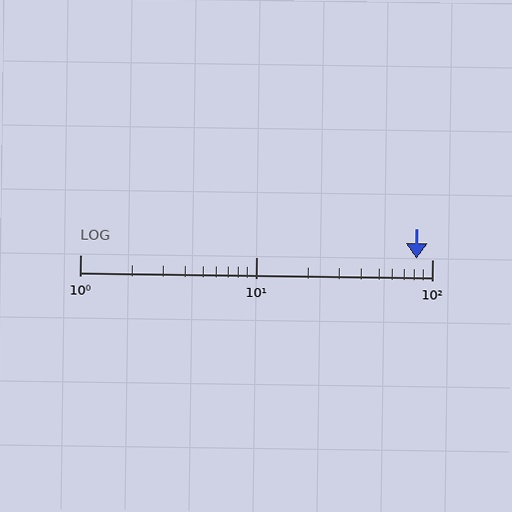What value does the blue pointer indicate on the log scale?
The pointer indicates approximately 82.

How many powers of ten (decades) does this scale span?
The scale spans 2 decades, from 1 to 100.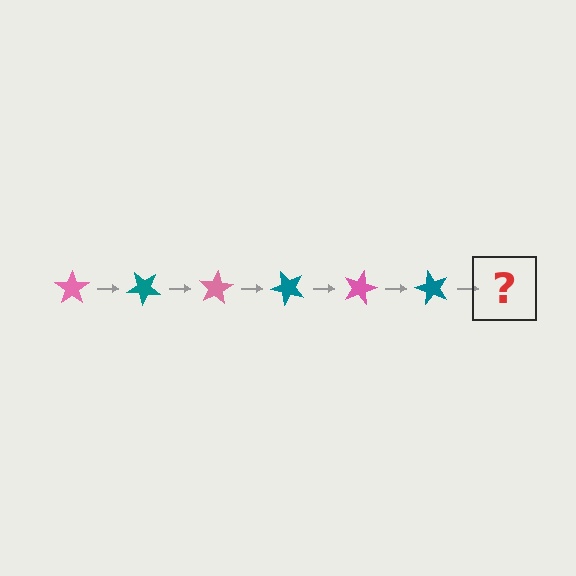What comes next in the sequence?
The next element should be a pink star, rotated 240 degrees from the start.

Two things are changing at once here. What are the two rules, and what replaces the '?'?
The two rules are that it rotates 40 degrees each step and the color cycles through pink and teal. The '?' should be a pink star, rotated 240 degrees from the start.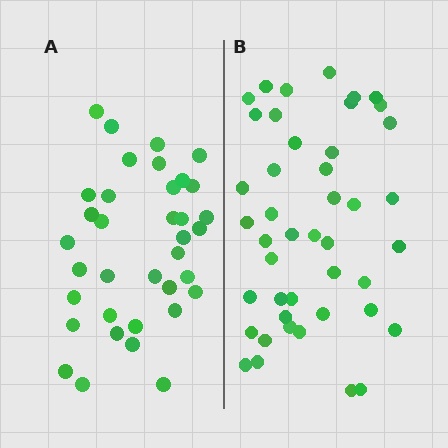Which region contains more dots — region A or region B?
Region B (the right region) has more dots.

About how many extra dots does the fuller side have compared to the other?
Region B has roughly 8 or so more dots than region A.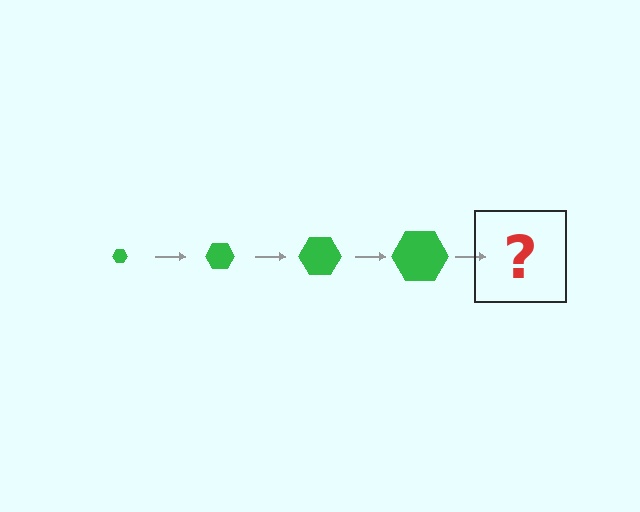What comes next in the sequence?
The next element should be a green hexagon, larger than the previous one.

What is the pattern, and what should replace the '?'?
The pattern is that the hexagon gets progressively larger each step. The '?' should be a green hexagon, larger than the previous one.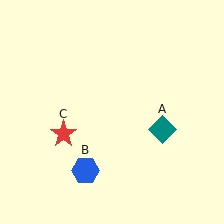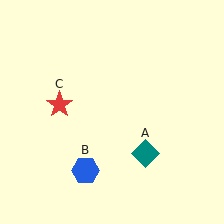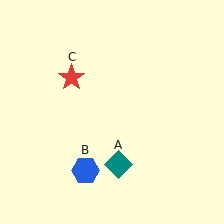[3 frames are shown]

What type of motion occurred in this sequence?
The teal diamond (object A), red star (object C) rotated clockwise around the center of the scene.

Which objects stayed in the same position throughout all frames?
Blue hexagon (object B) remained stationary.